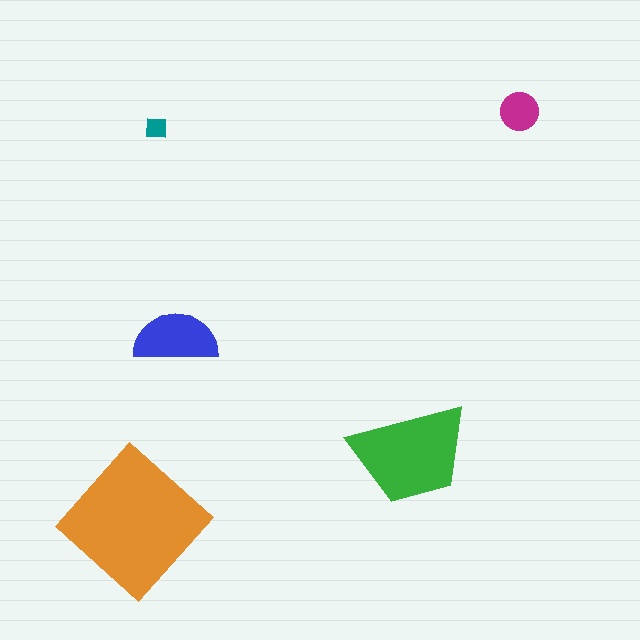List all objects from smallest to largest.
The teal square, the magenta circle, the blue semicircle, the green trapezoid, the orange diamond.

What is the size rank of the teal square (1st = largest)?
5th.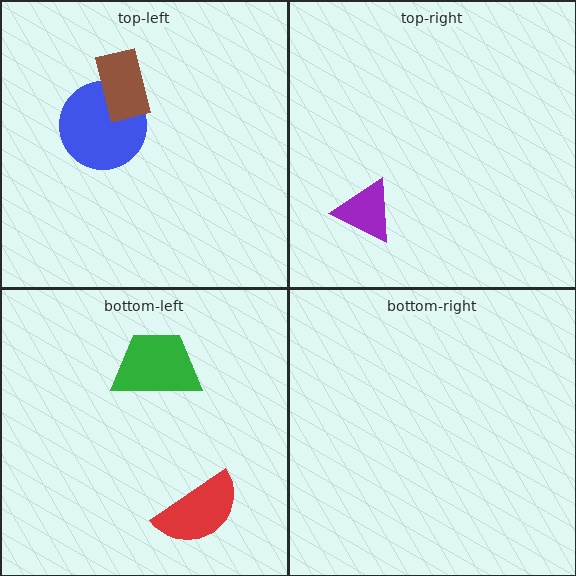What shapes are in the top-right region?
The purple triangle.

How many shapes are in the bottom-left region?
2.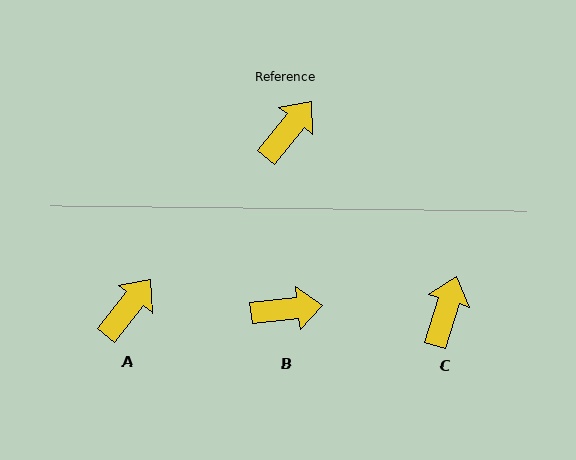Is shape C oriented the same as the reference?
No, it is off by about 22 degrees.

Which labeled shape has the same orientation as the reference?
A.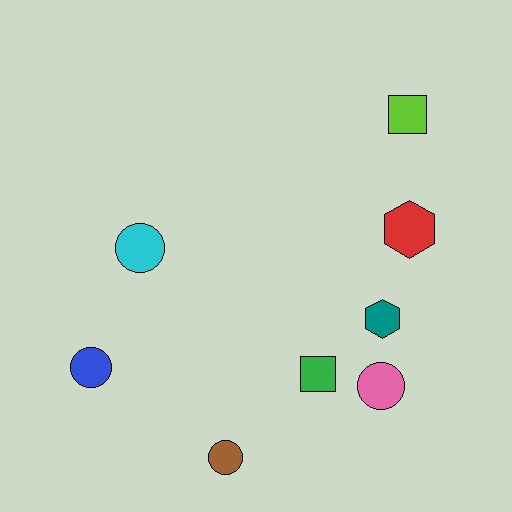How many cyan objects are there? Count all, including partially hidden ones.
There is 1 cyan object.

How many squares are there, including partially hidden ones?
There are 2 squares.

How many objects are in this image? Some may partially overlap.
There are 8 objects.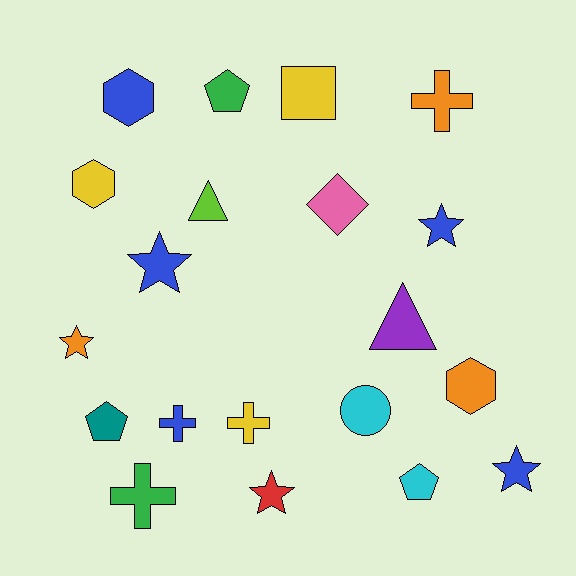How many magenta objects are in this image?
There are no magenta objects.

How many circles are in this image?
There is 1 circle.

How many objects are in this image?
There are 20 objects.